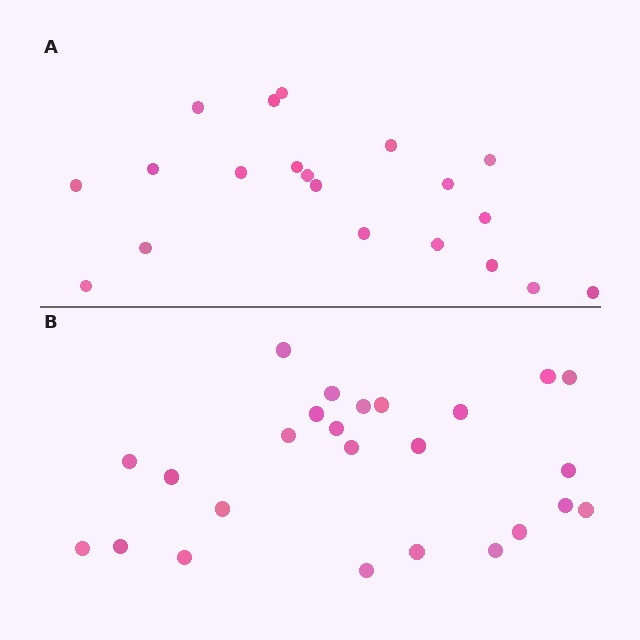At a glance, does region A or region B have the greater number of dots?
Region B (the bottom region) has more dots.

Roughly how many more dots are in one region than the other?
Region B has about 5 more dots than region A.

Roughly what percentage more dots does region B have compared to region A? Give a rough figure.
About 25% more.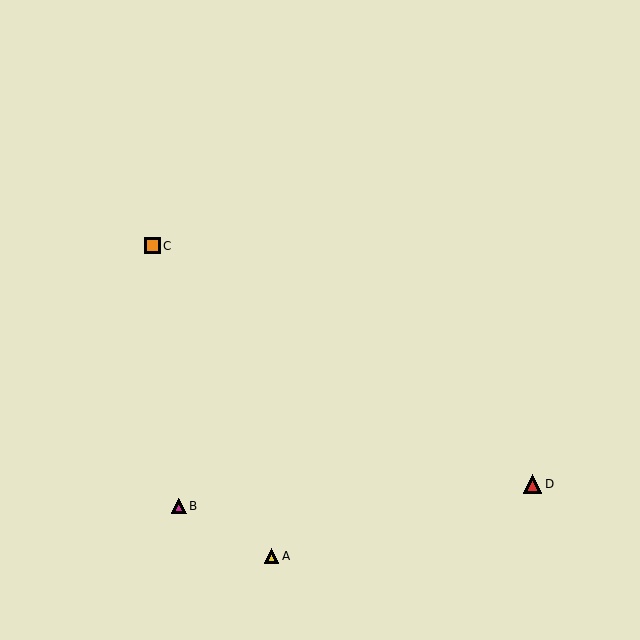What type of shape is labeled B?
Shape B is a magenta triangle.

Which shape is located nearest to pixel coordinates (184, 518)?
The magenta triangle (labeled B) at (179, 506) is nearest to that location.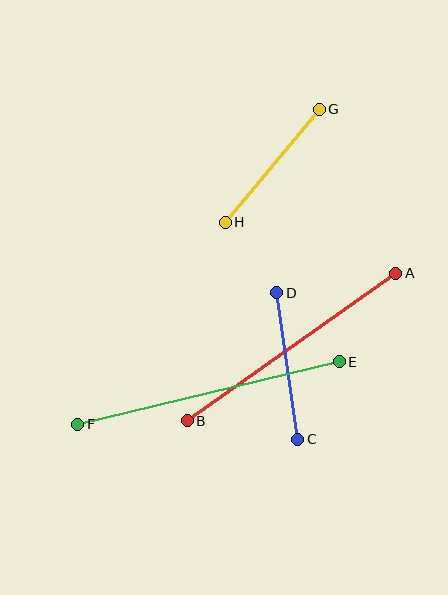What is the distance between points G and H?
The distance is approximately 147 pixels.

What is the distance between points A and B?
The distance is approximately 255 pixels.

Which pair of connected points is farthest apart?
Points E and F are farthest apart.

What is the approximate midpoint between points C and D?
The midpoint is at approximately (287, 366) pixels.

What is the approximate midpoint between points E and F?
The midpoint is at approximately (208, 393) pixels.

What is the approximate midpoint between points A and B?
The midpoint is at approximately (291, 347) pixels.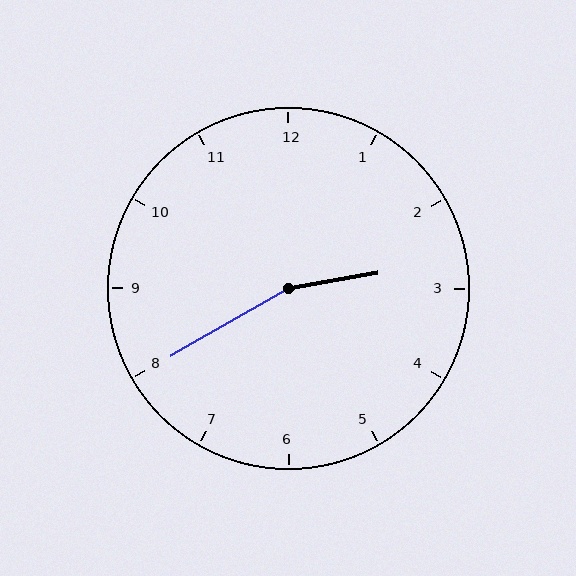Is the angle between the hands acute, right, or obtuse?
It is obtuse.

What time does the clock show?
2:40.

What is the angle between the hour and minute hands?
Approximately 160 degrees.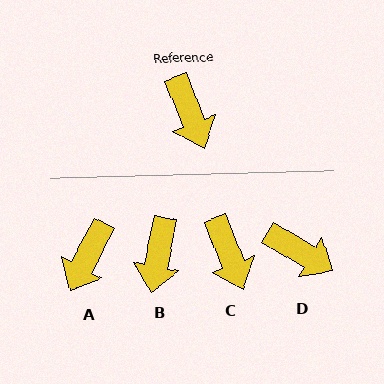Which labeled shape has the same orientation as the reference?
C.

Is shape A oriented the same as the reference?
No, it is off by about 50 degrees.